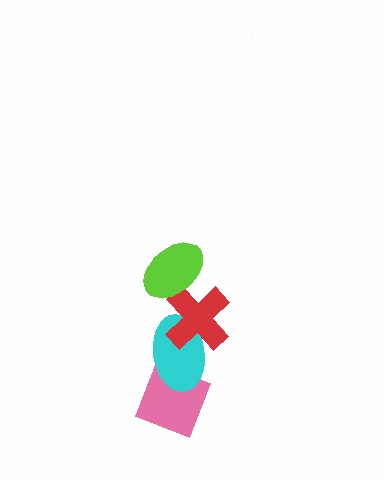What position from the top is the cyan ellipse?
The cyan ellipse is 3rd from the top.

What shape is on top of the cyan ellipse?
The red cross is on top of the cyan ellipse.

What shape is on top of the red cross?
The lime ellipse is on top of the red cross.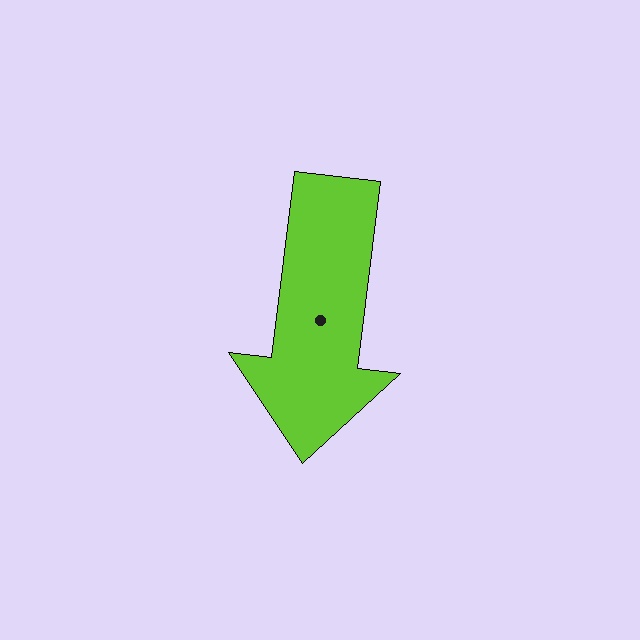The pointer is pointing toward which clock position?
Roughly 6 o'clock.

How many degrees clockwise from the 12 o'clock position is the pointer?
Approximately 187 degrees.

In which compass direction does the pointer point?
South.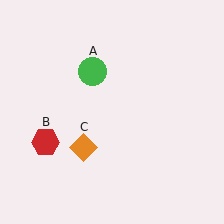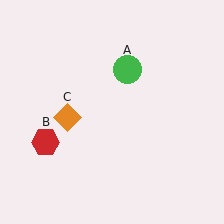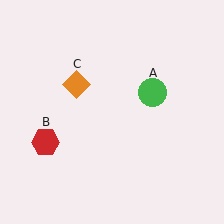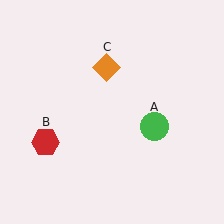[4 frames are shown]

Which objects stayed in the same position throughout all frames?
Red hexagon (object B) remained stationary.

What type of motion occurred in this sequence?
The green circle (object A), orange diamond (object C) rotated clockwise around the center of the scene.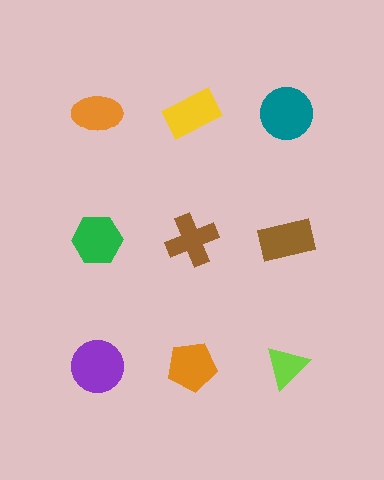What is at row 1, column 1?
An orange ellipse.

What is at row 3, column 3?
A lime triangle.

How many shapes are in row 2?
3 shapes.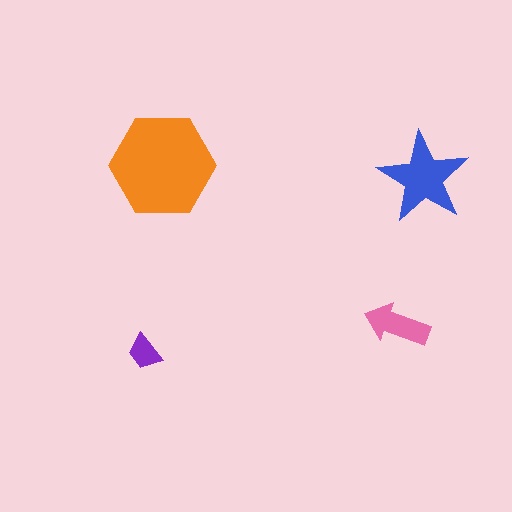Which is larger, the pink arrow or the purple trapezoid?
The pink arrow.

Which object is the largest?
The orange hexagon.